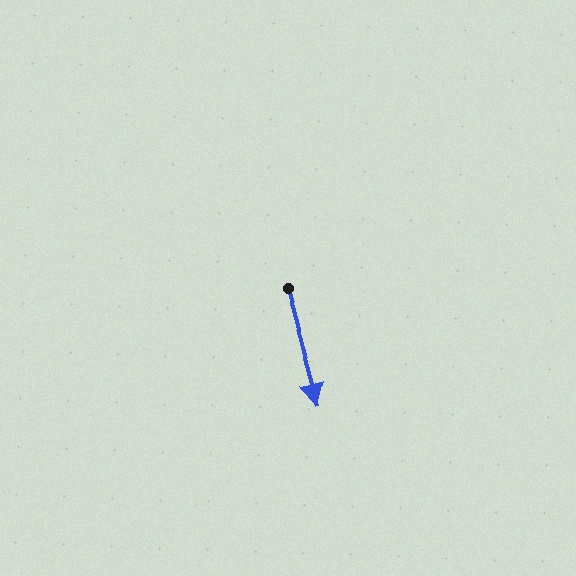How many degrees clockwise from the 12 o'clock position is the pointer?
Approximately 164 degrees.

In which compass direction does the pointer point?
South.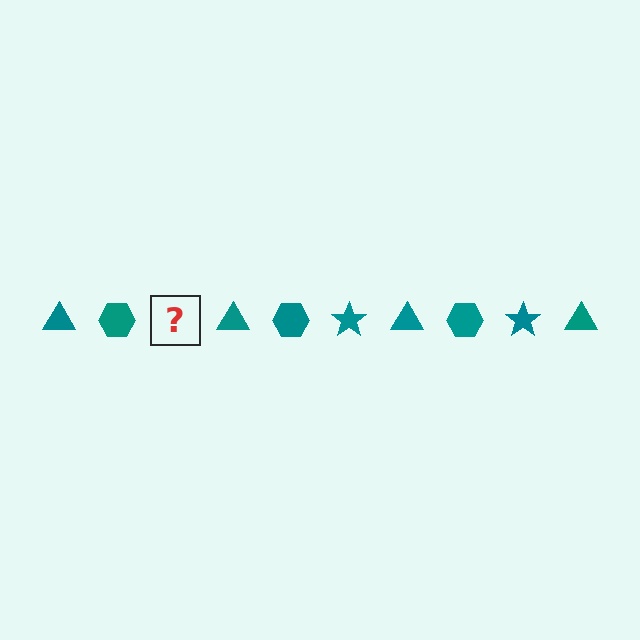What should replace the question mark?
The question mark should be replaced with a teal star.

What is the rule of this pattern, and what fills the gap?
The rule is that the pattern cycles through triangle, hexagon, star shapes in teal. The gap should be filled with a teal star.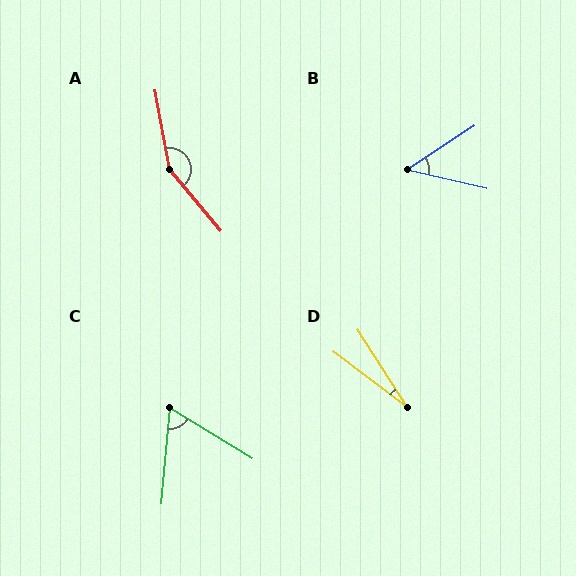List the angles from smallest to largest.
D (21°), B (47°), C (63°), A (150°).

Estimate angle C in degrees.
Approximately 63 degrees.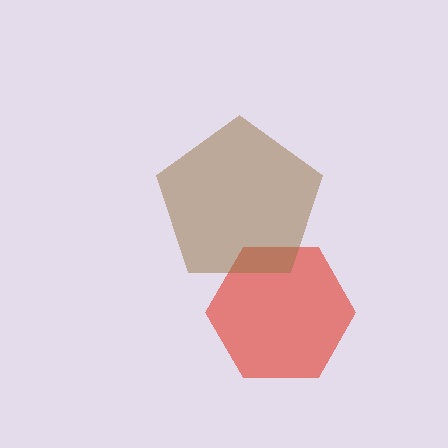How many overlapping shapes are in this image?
There are 2 overlapping shapes in the image.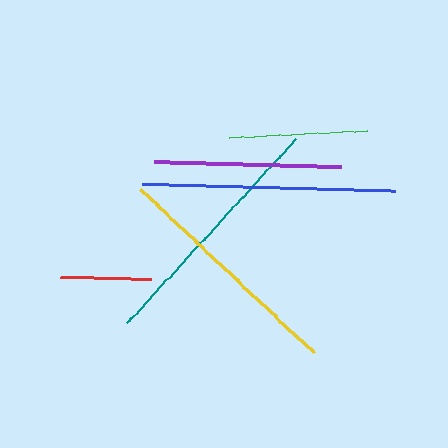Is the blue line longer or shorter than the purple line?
The blue line is longer than the purple line.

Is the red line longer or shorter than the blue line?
The blue line is longer than the red line.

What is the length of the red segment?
The red segment is approximately 91 pixels long.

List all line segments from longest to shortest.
From longest to shortest: blue, teal, yellow, purple, green, red.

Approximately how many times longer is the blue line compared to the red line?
The blue line is approximately 2.8 times the length of the red line.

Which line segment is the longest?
The blue line is the longest at approximately 254 pixels.